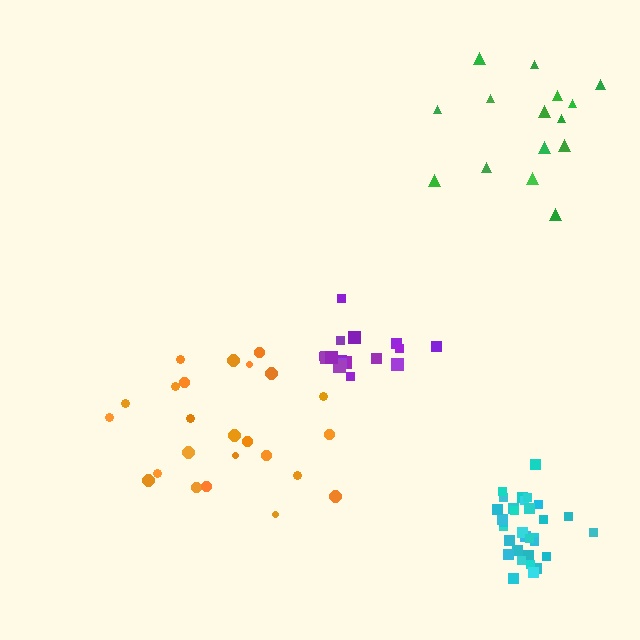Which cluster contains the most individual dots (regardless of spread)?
Cyan (32).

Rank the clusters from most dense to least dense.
cyan, purple, orange, green.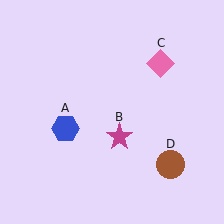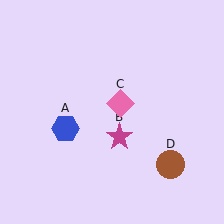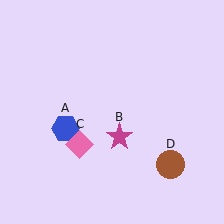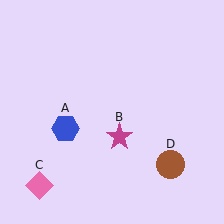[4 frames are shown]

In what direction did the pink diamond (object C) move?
The pink diamond (object C) moved down and to the left.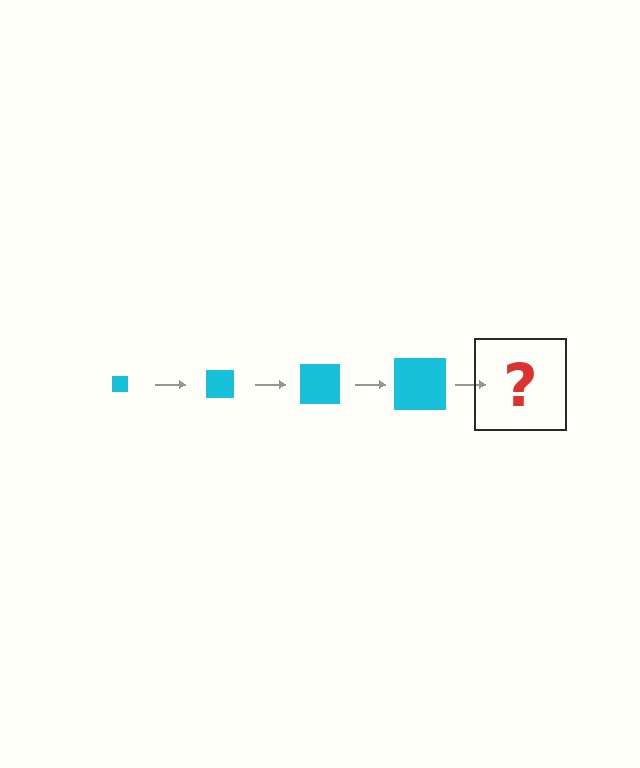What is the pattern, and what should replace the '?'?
The pattern is that the square gets progressively larger each step. The '?' should be a cyan square, larger than the previous one.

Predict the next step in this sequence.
The next step is a cyan square, larger than the previous one.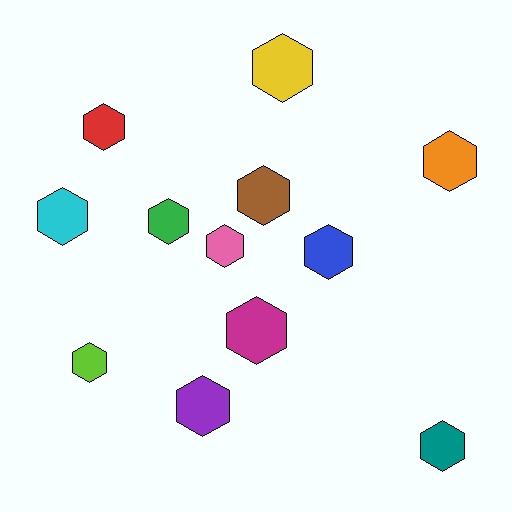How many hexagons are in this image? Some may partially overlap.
There are 12 hexagons.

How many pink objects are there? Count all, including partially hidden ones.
There is 1 pink object.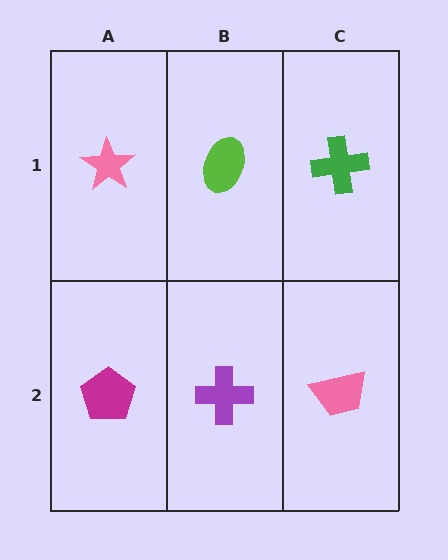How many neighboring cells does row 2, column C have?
2.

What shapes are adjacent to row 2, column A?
A pink star (row 1, column A), a purple cross (row 2, column B).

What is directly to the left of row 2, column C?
A purple cross.